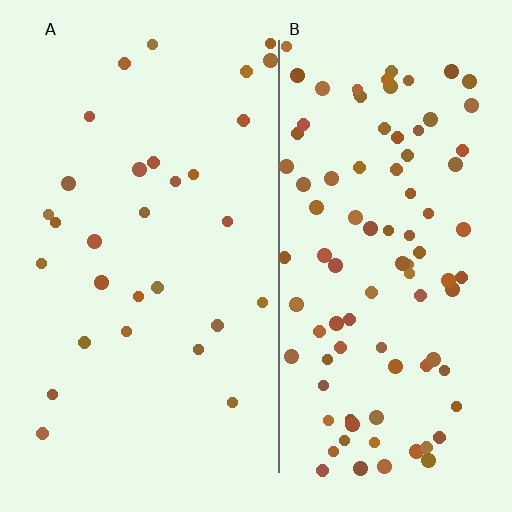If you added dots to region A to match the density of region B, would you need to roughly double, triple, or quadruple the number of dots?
Approximately triple.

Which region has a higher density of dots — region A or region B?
B (the right).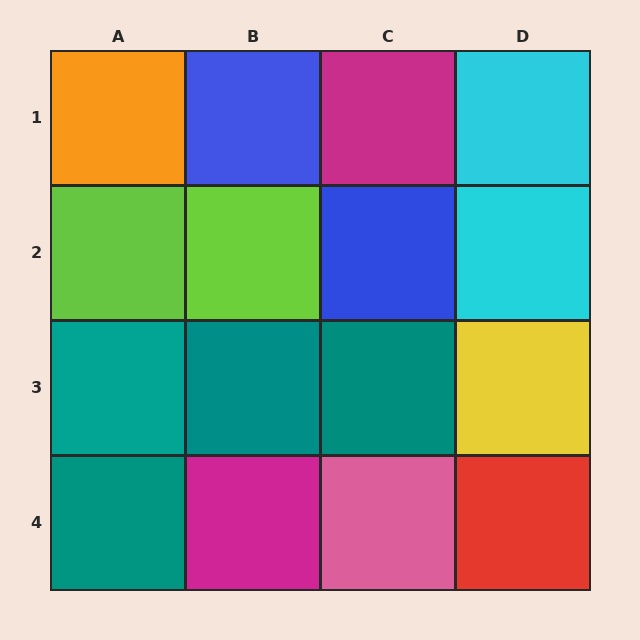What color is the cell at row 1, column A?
Orange.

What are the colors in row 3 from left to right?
Teal, teal, teal, yellow.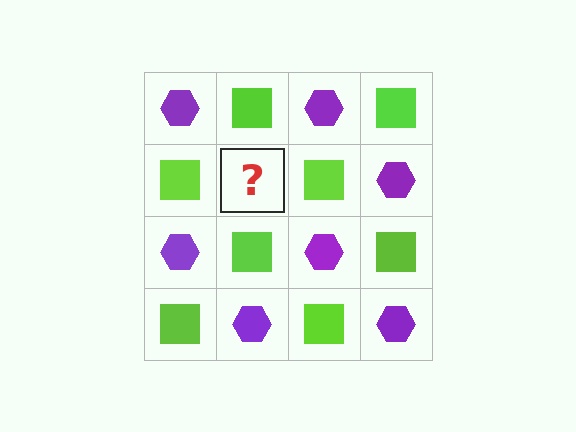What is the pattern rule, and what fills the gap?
The rule is that it alternates purple hexagon and lime square in a checkerboard pattern. The gap should be filled with a purple hexagon.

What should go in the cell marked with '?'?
The missing cell should contain a purple hexagon.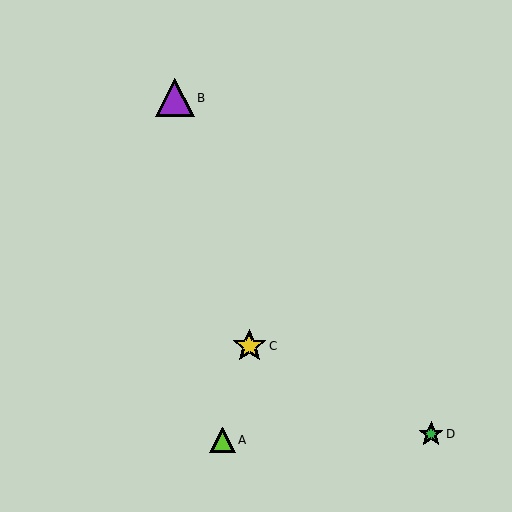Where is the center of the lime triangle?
The center of the lime triangle is at (223, 440).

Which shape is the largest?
The purple triangle (labeled B) is the largest.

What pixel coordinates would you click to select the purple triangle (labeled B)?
Click at (175, 98) to select the purple triangle B.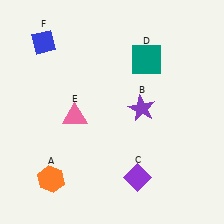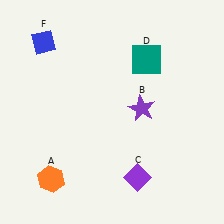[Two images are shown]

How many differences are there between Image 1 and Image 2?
There is 1 difference between the two images.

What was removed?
The pink triangle (E) was removed in Image 2.